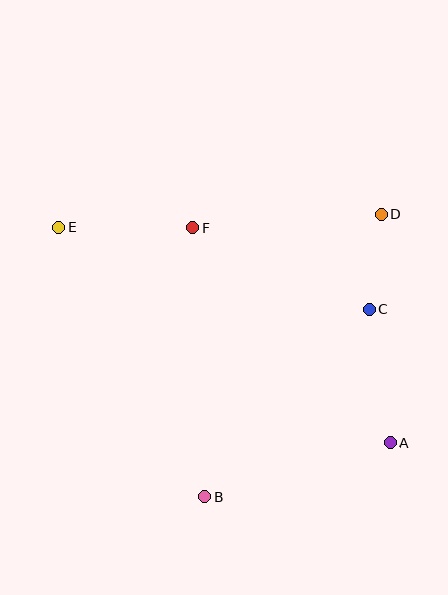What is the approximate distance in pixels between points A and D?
The distance between A and D is approximately 228 pixels.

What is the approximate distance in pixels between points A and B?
The distance between A and B is approximately 193 pixels.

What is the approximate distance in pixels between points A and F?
The distance between A and F is approximately 292 pixels.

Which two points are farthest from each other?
Points A and E are farthest from each other.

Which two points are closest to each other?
Points C and D are closest to each other.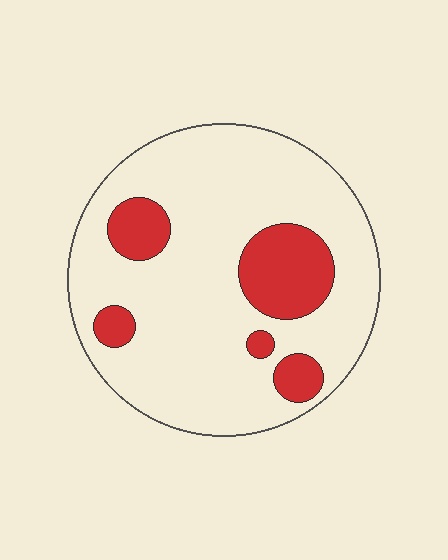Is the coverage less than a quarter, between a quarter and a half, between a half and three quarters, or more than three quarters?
Less than a quarter.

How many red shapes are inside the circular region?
5.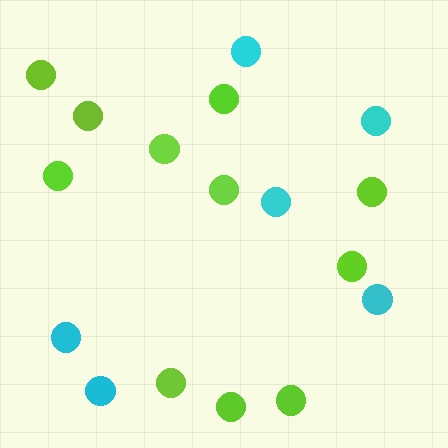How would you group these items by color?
There are 2 groups: one group of cyan circles (6) and one group of lime circles (11).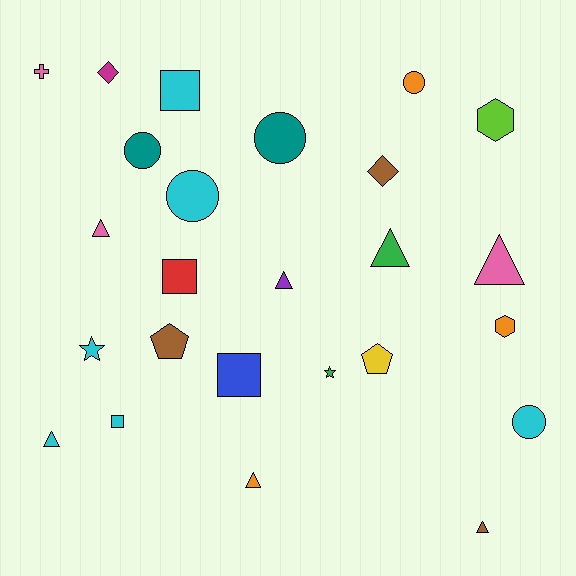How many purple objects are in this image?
There is 1 purple object.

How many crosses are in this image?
There is 1 cross.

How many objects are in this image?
There are 25 objects.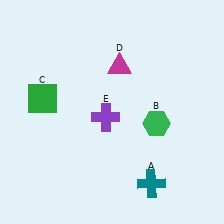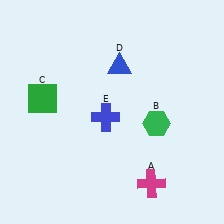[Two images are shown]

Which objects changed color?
A changed from teal to magenta. D changed from magenta to blue. E changed from purple to blue.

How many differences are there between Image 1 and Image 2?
There are 3 differences between the two images.